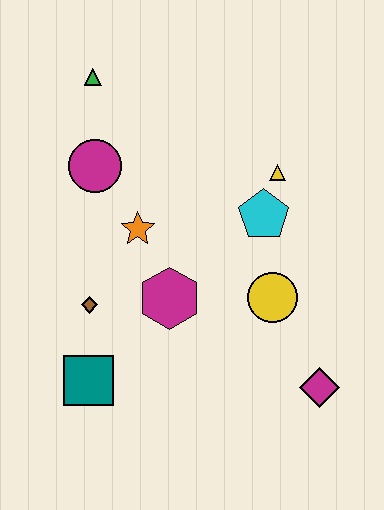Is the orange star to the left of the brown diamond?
No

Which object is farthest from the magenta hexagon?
The green triangle is farthest from the magenta hexagon.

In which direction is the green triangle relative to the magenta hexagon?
The green triangle is above the magenta hexagon.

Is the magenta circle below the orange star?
No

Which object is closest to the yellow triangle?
The cyan pentagon is closest to the yellow triangle.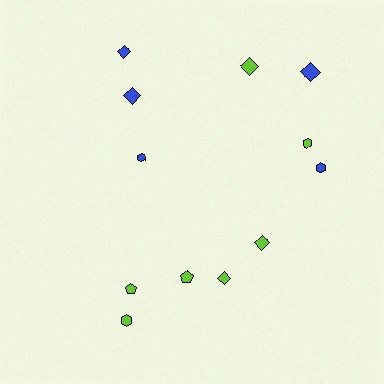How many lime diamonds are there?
There are 3 lime diamonds.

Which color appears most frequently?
Lime, with 7 objects.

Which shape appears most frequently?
Diamond, with 6 objects.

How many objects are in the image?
There are 12 objects.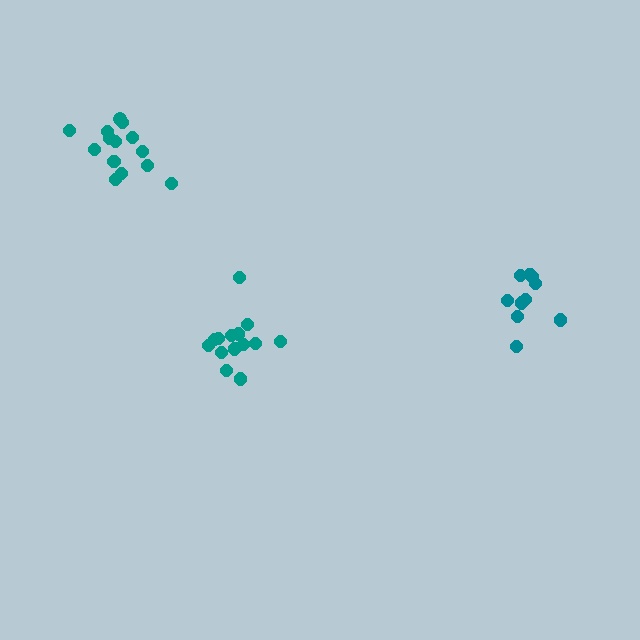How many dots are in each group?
Group 1: 14 dots, Group 2: 10 dots, Group 3: 14 dots (38 total).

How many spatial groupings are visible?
There are 3 spatial groupings.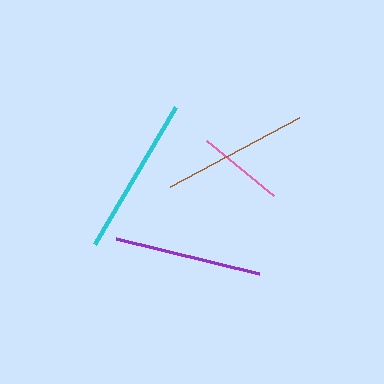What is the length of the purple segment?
The purple segment is approximately 147 pixels long.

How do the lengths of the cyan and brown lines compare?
The cyan and brown lines are approximately the same length.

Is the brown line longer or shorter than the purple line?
The purple line is longer than the brown line.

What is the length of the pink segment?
The pink segment is approximately 86 pixels long.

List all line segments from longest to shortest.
From longest to shortest: cyan, purple, brown, pink.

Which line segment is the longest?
The cyan line is the longest at approximately 160 pixels.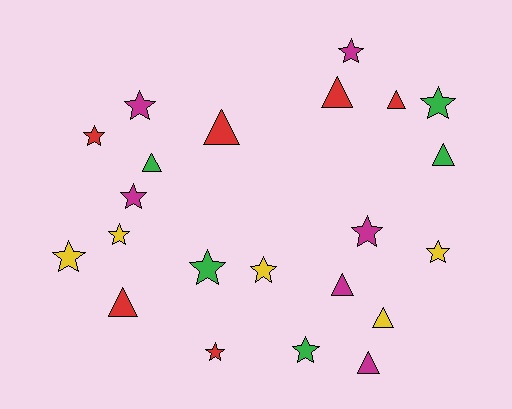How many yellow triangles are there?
There is 1 yellow triangle.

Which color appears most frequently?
Red, with 6 objects.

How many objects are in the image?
There are 22 objects.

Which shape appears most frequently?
Star, with 13 objects.